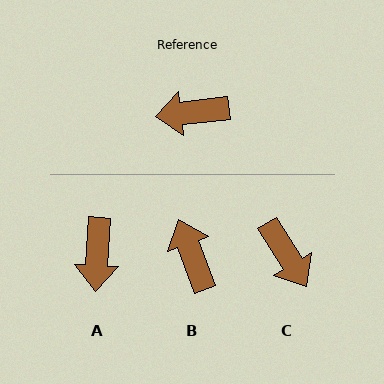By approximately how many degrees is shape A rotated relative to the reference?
Approximately 80 degrees counter-clockwise.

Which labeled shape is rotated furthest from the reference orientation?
C, about 115 degrees away.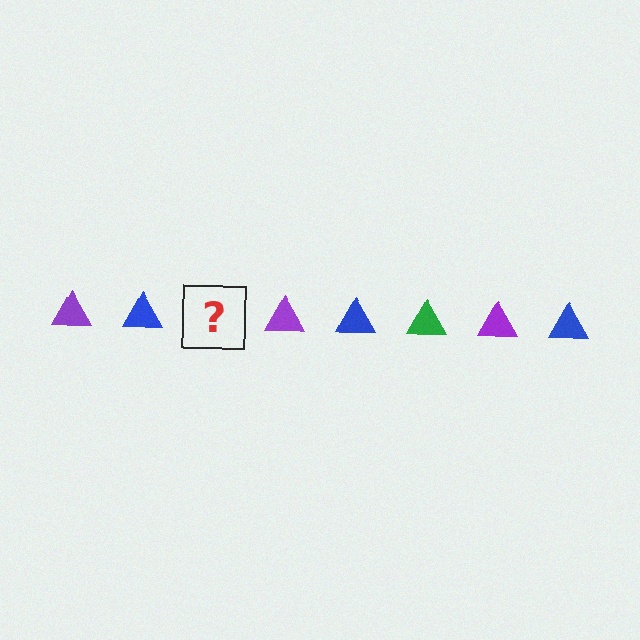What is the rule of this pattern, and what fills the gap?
The rule is that the pattern cycles through purple, blue, green triangles. The gap should be filled with a green triangle.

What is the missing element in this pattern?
The missing element is a green triangle.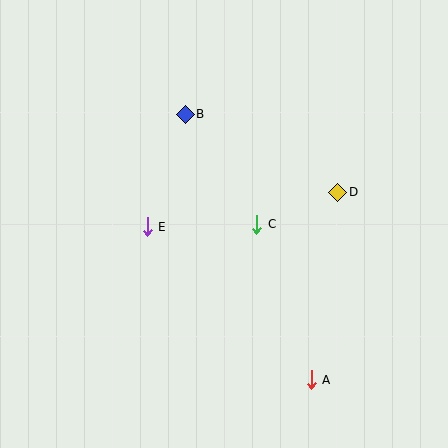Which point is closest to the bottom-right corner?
Point A is closest to the bottom-right corner.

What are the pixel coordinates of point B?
Point B is at (185, 114).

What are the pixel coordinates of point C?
Point C is at (257, 224).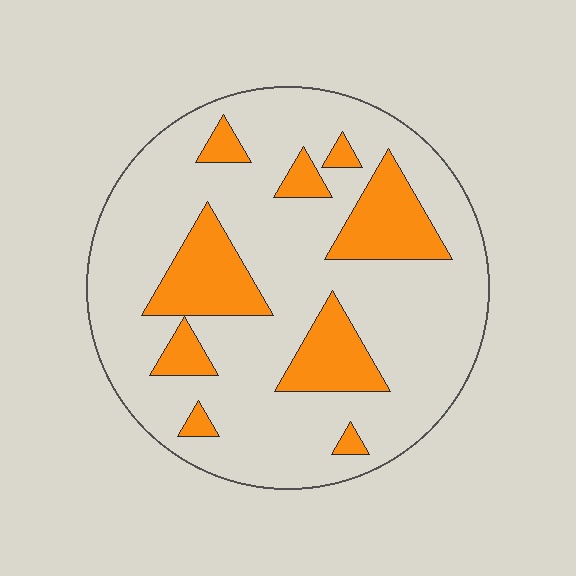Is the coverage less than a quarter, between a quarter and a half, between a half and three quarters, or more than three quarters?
Less than a quarter.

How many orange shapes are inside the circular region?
9.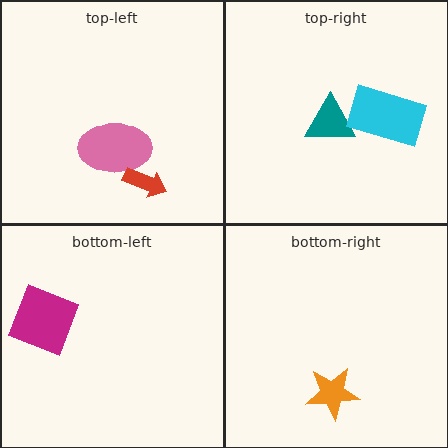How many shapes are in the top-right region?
2.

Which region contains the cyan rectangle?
The top-right region.